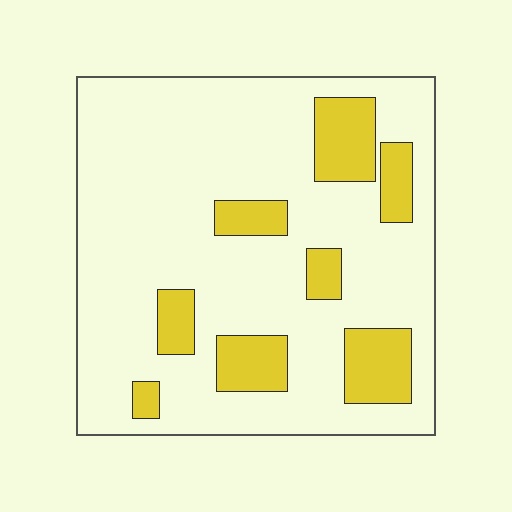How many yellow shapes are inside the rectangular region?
8.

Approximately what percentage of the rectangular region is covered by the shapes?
Approximately 20%.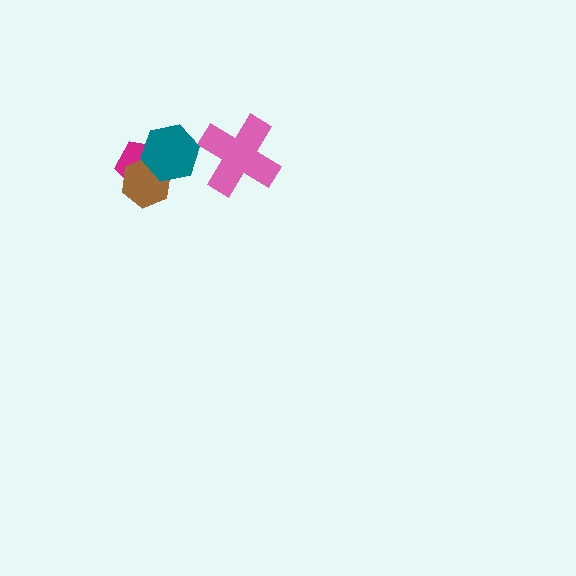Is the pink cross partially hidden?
No, no other shape covers it.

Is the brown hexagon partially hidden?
Yes, it is partially covered by another shape.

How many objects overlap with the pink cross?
0 objects overlap with the pink cross.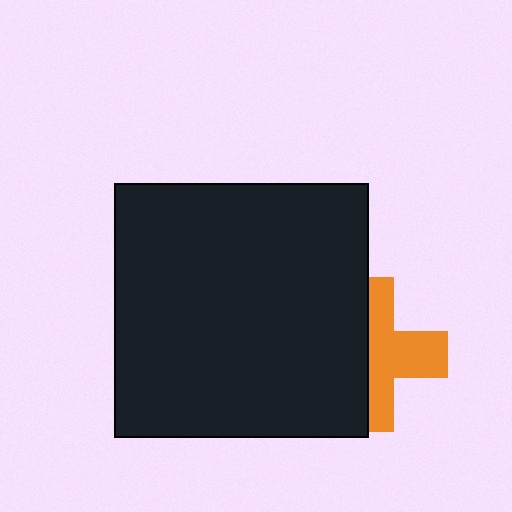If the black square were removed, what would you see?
You would see the complete orange cross.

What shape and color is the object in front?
The object in front is a black square.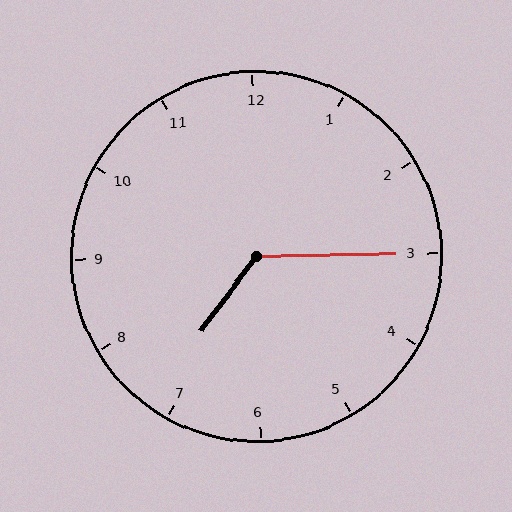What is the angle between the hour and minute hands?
Approximately 128 degrees.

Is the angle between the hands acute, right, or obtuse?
It is obtuse.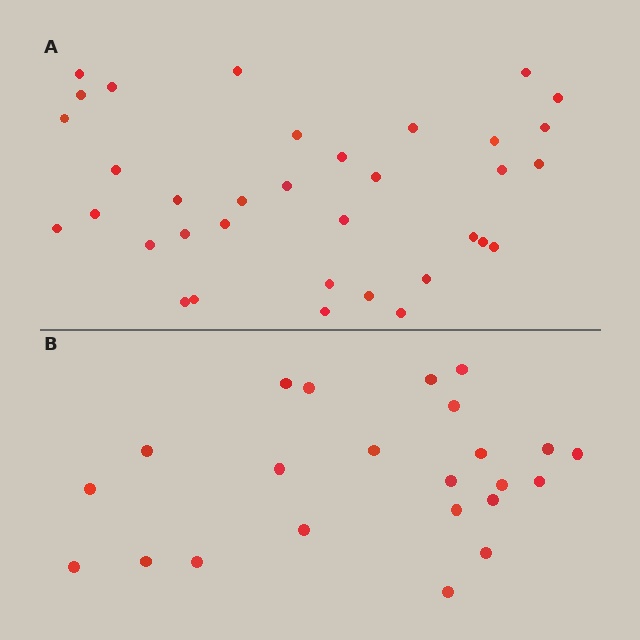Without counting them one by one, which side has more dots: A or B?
Region A (the top region) has more dots.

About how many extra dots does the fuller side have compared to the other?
Region A has roughly 12 or so more dots than region B.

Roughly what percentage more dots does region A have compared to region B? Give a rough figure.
About 50% more.